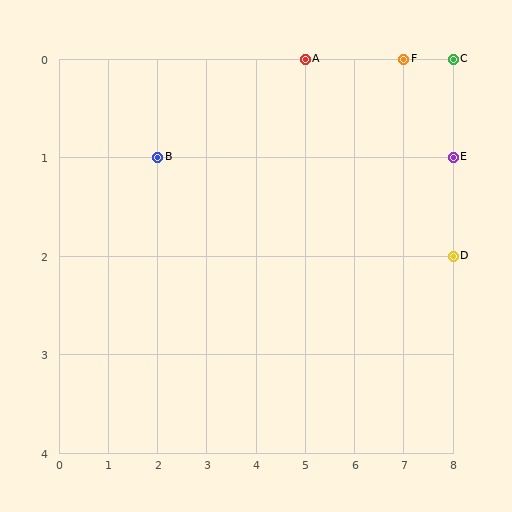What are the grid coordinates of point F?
Point F is at grid coordinates (7, 0).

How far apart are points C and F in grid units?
Points C and F are 1 column apart.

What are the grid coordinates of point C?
Point C is at grid coordinates (8, 0).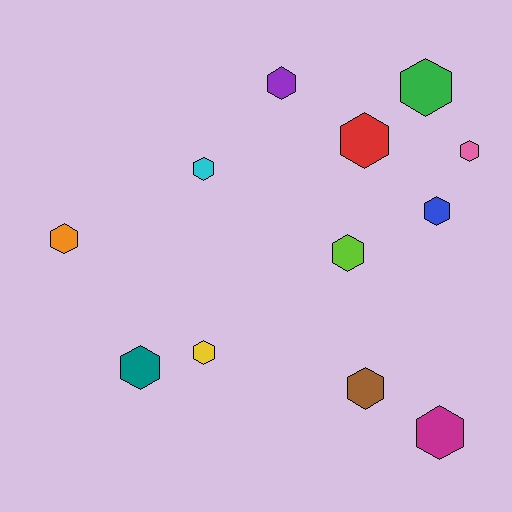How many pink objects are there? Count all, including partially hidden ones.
There is 1 pink object.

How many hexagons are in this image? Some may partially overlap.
There are 12 hexagons.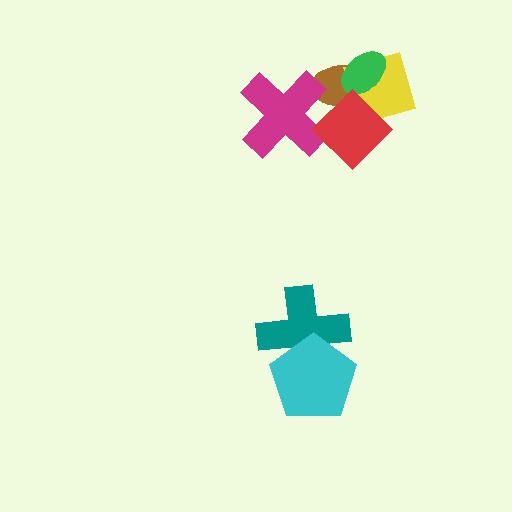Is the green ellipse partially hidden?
Yes, it is partially covered by another shape.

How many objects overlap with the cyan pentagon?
1 object overlaps with the cyan pentagon.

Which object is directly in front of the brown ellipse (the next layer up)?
The yellow diamond is directly in front of the brown ellipse.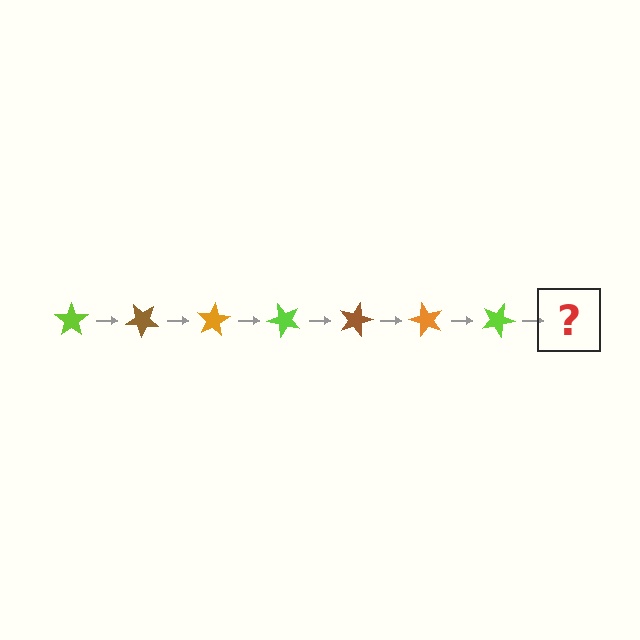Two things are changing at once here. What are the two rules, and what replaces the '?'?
The two rules are that it rotates 40 degrees each step and the color cycles through lime, brown, and orange. The '?' should be a brown star, rotated 280 degrees from the start.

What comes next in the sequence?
The next element should be a brown star, rotated 280 degrees from the start.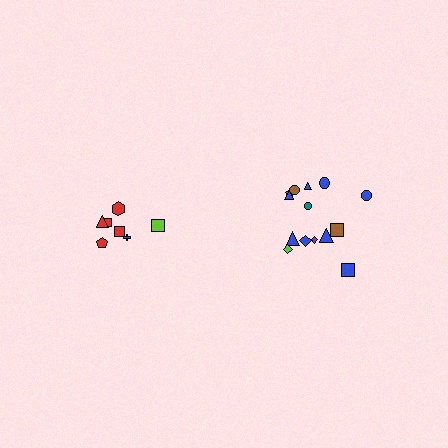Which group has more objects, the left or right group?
The right group.